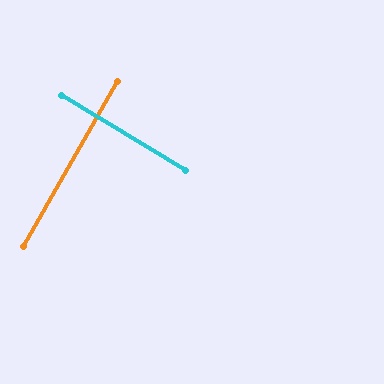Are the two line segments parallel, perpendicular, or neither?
Perpendicular — they meet at approximately 89°.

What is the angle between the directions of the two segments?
Approximately 89 degrees.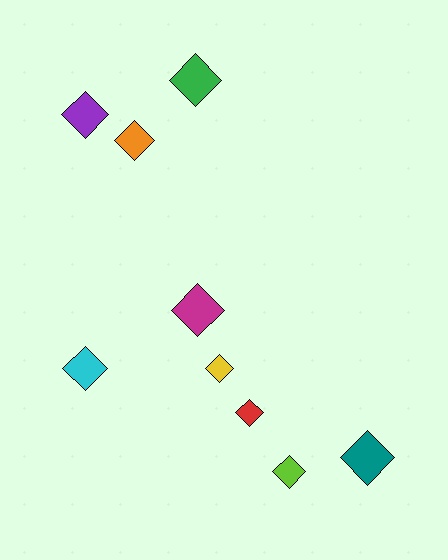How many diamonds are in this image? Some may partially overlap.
There are 9 diamonds.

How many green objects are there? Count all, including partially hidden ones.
There is 1 green object.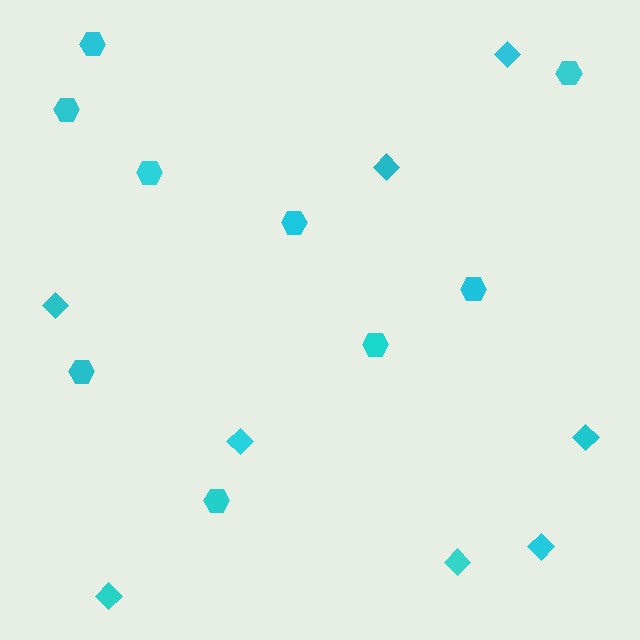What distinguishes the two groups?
There are 2 groups: one group of diamonds (8) and one group of hexagons (9).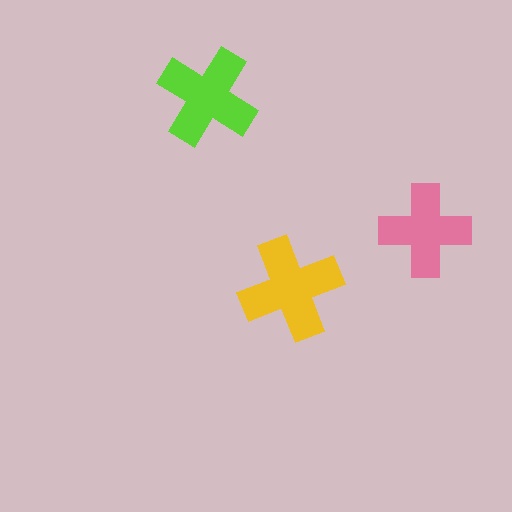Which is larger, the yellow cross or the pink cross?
The yellow one.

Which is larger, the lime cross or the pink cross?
The lime one.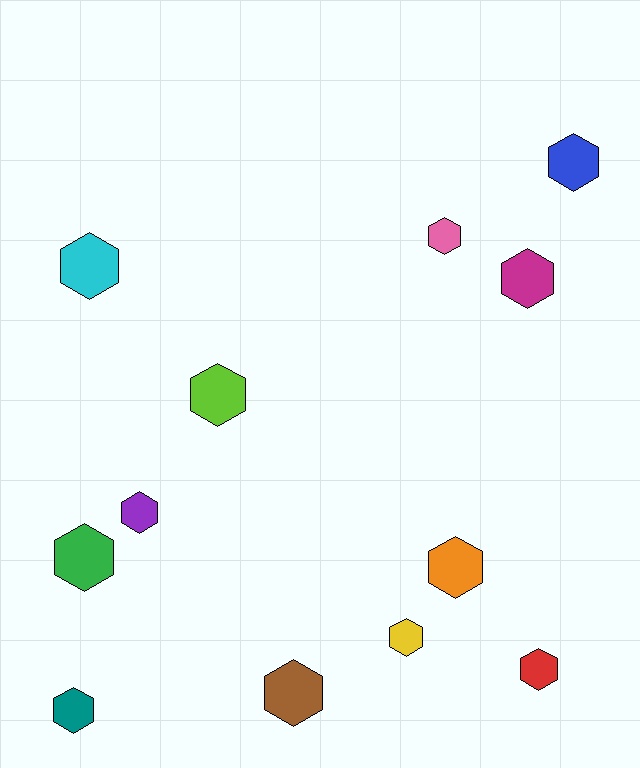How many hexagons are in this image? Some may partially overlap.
There are 12 hexagons.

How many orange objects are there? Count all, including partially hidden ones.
There is 1 orange object.